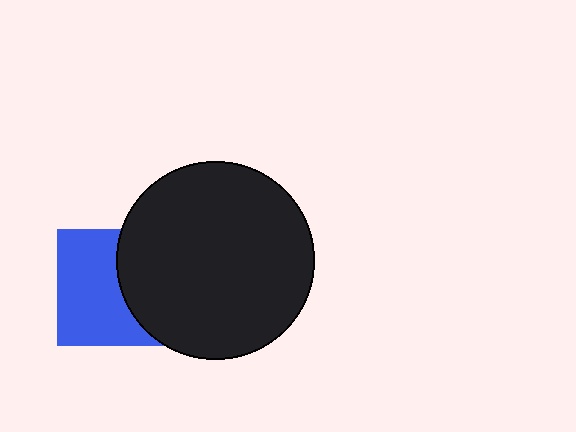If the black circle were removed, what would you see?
You would see the complete blue square.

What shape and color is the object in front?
The object in front is a black circle.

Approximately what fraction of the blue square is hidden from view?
Roughly 40% of the blue square is hidden behind the black circle.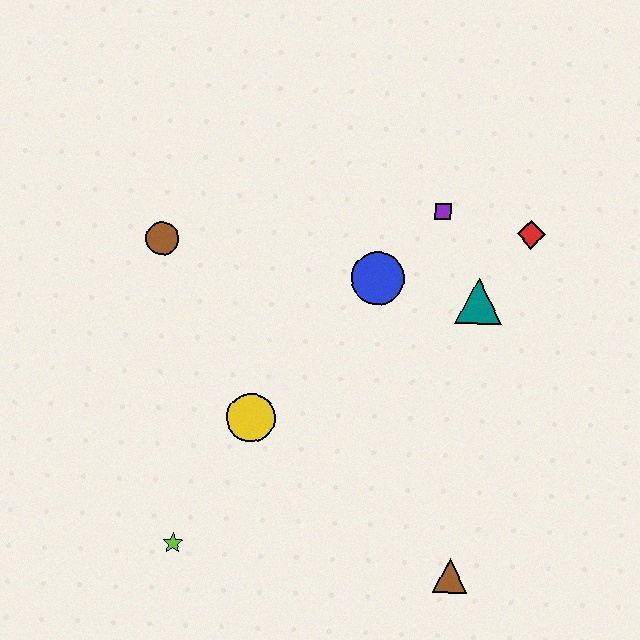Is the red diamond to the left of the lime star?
No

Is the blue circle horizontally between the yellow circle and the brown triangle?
Yes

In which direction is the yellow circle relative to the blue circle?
The yellow circle is below the blue circle.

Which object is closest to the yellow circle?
The lime star is closest to the yellow circle.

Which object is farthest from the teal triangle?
The lime star is farthest from the teal triangle.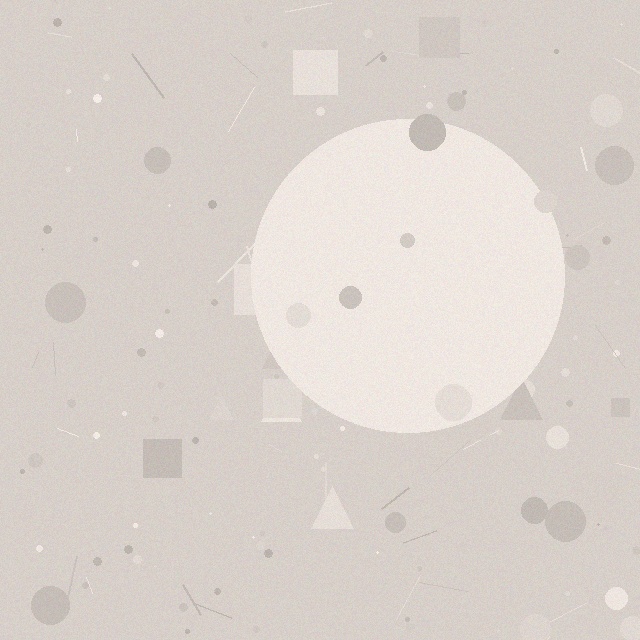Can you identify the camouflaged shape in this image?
The camouflaged shape is a circle.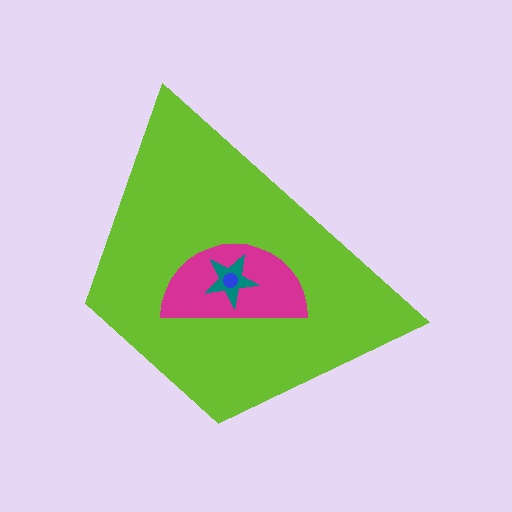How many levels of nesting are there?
4.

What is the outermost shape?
The lime trapezoid.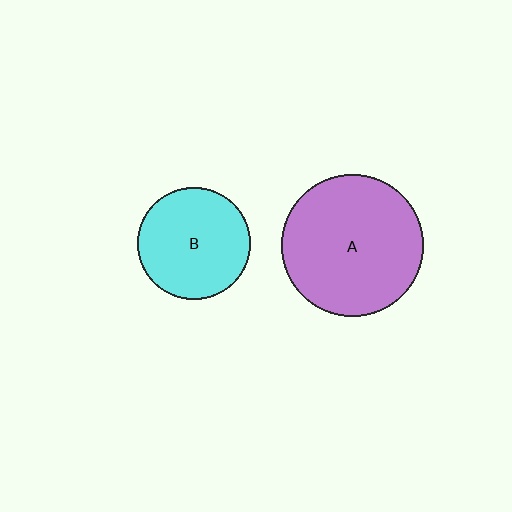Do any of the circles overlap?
No, none of the circles overlap.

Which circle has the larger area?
Circle A (purple).